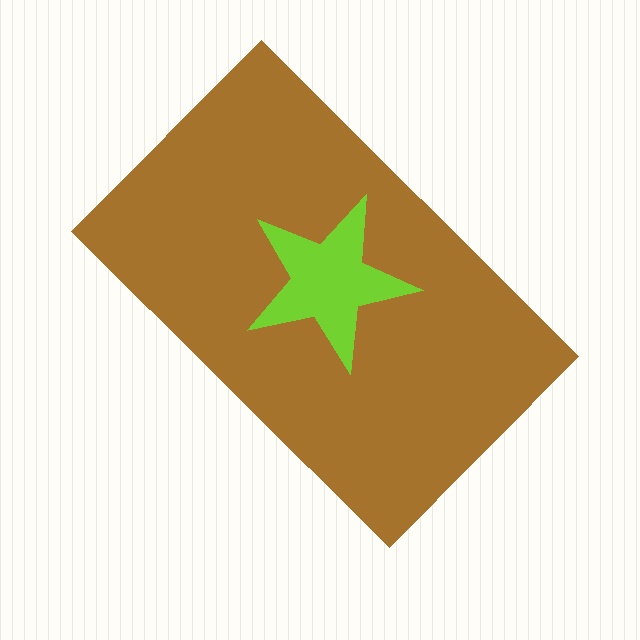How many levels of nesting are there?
2.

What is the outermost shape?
The brown rectangle.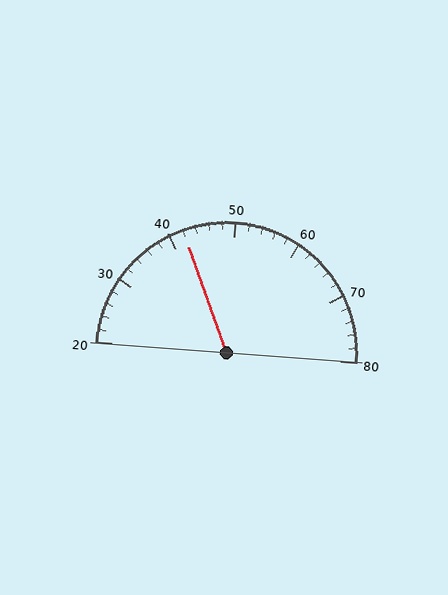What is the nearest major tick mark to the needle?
The nearest major tick mark is 40.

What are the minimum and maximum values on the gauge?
The gauge ranges from 20 to 80.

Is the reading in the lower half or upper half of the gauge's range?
The reading is in the lower half of the range (20 to 80).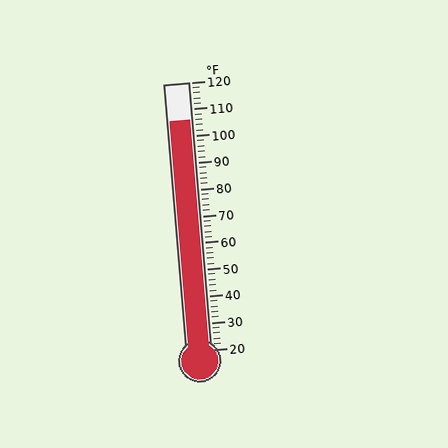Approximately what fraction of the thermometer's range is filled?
The thermometer is filled to approximately 85% of its range.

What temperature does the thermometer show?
The thermometer shows approximately 106°F.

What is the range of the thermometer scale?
The thermometer scale ranges from 20°F to 120°F.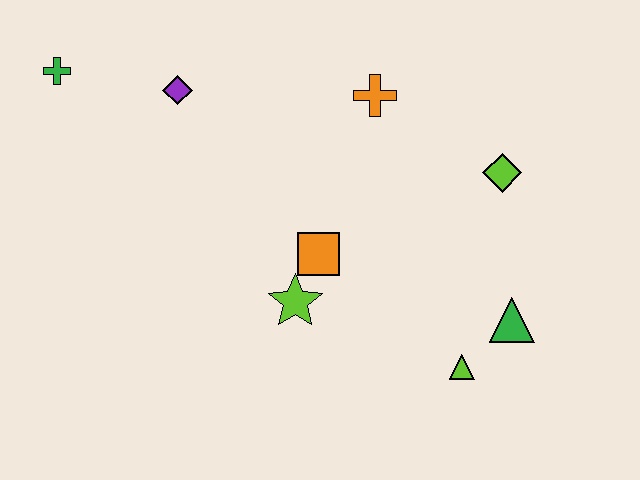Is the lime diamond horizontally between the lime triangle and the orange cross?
No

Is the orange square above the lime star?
Yes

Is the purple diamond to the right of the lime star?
No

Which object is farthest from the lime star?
The green cross is farthest from the lime star.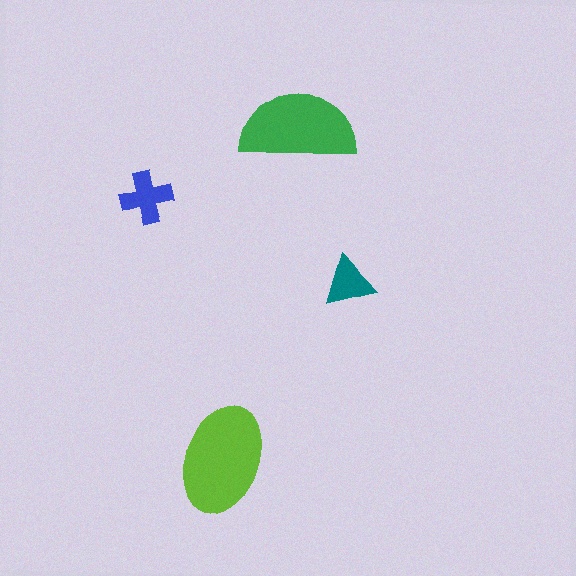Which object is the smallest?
The teal triangle.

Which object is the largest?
The lime ellipse.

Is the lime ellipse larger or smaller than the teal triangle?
Larger.